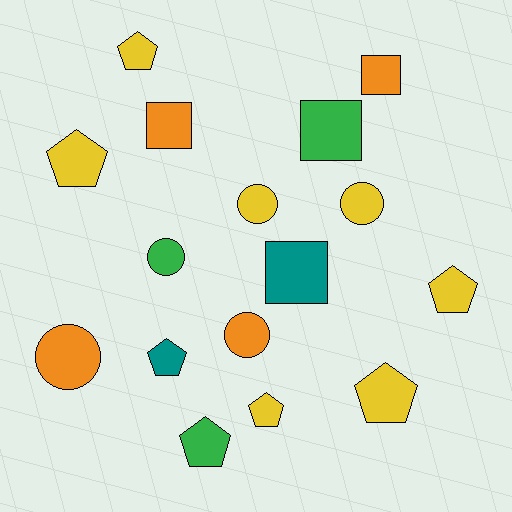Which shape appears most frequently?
Pentagon, with 7 objects.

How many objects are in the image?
There are 16 objects.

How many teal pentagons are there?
There is 1 teal pentagon.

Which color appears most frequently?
Yellow, with 7 objects.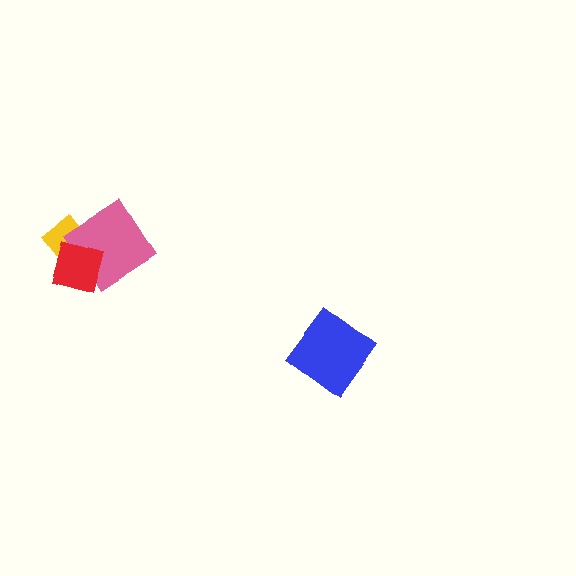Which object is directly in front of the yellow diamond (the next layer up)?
The pink diamond is directly in front of the yellow diamond.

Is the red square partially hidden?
No, no other shape covers it.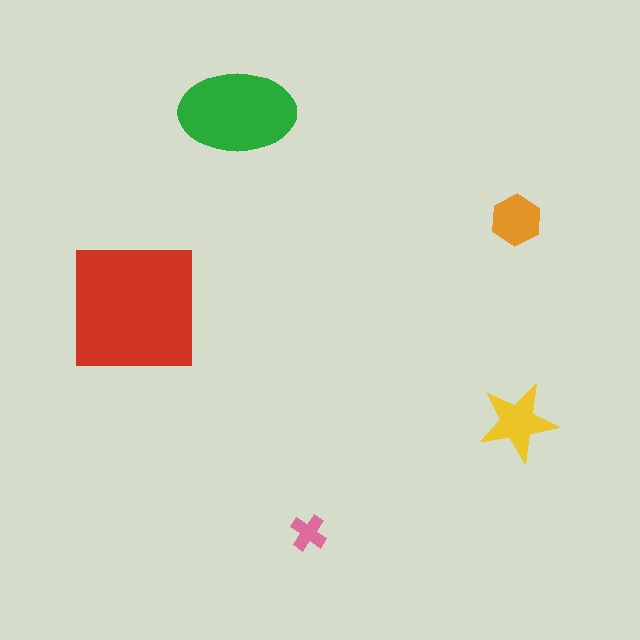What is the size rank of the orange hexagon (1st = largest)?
4th.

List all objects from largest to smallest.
The red square, the green ellipse, the yellow star, the orange hexagon, the pink cross.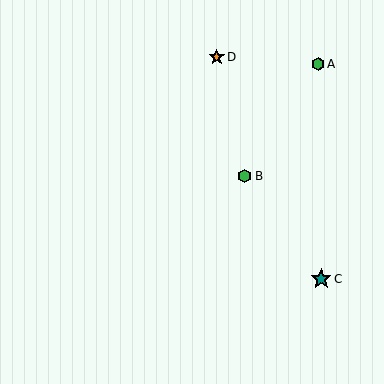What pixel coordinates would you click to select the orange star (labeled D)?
Click at (217, 57) to select the orange star D.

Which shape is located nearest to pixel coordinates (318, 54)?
The green hexagon (labeled A) at (318, 64) is nearest to that location.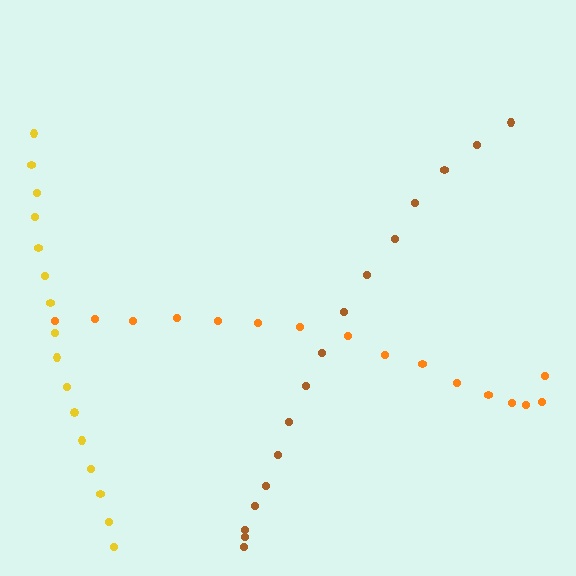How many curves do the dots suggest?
There are 3 distinct paths.